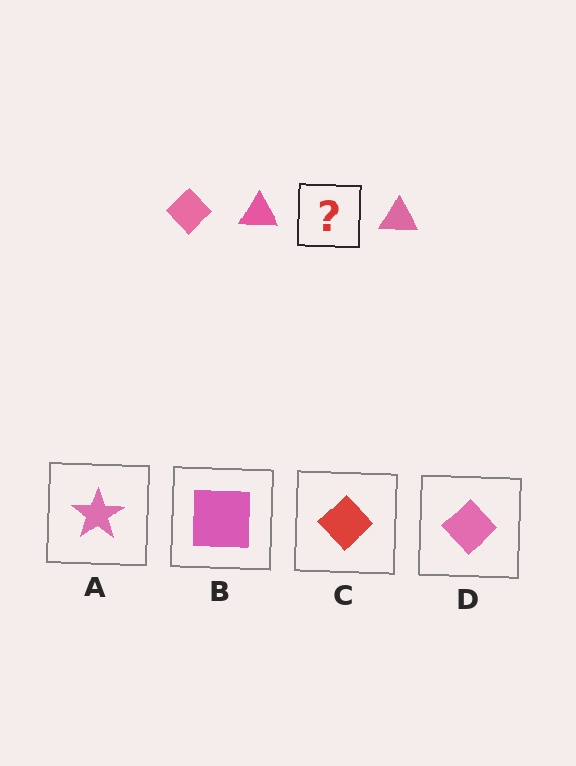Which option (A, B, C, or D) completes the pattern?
D.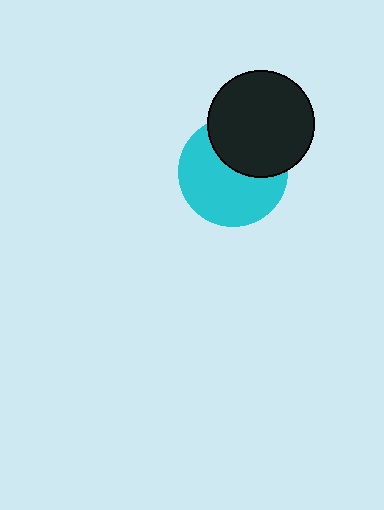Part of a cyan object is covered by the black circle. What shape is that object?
It is a circle.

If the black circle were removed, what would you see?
You would see the complete cyan circle.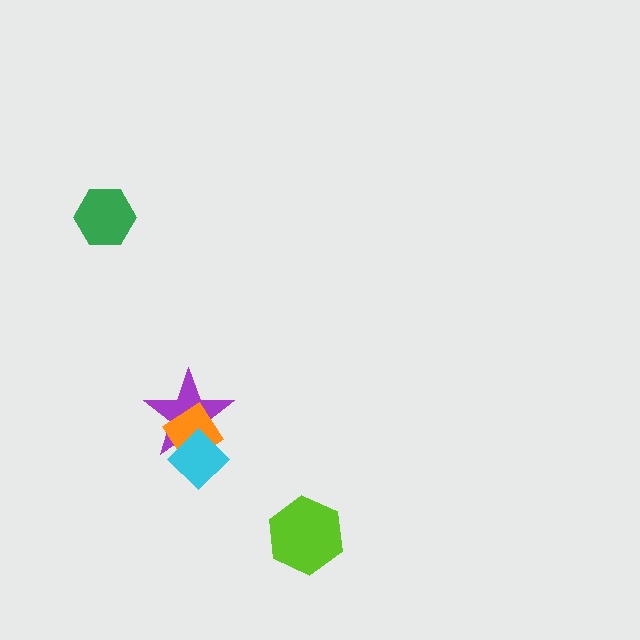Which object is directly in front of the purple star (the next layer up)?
The orange diamond is directly in front of the purple star.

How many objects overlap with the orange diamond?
2 objects overlap with the orange diamond.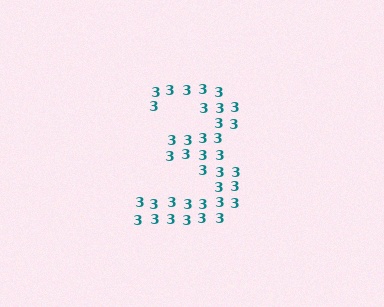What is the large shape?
The large shape is the digit 3.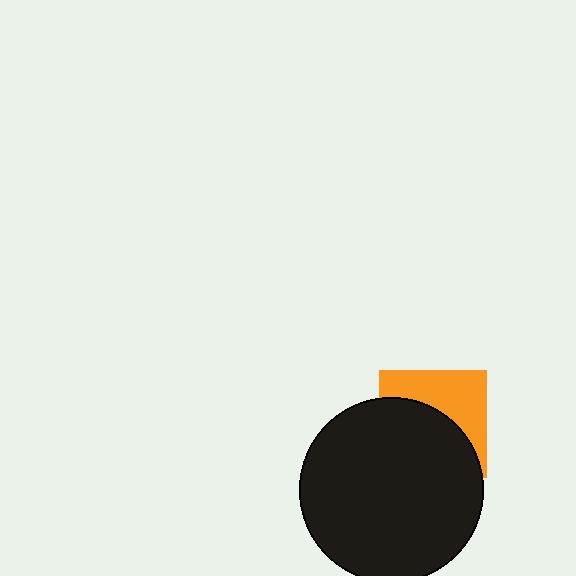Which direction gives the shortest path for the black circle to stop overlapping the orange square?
Moving down gives the shortest separation.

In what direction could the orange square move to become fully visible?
The orange square could move up. That would shift it out from behind the black circle entirely.